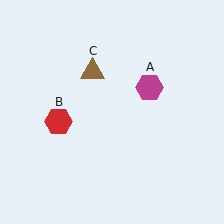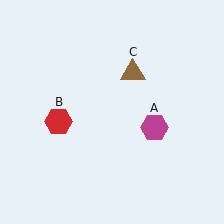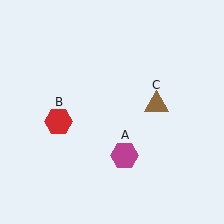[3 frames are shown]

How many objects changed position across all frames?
2 objects changed position: magenta hexagon (object A), brown triangle (object C).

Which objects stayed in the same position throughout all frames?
Red hexagon (object B) remained stationary.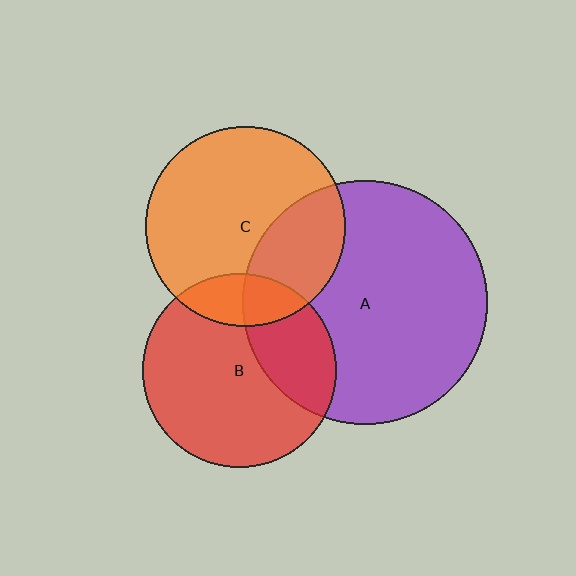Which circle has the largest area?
Circle A (purple).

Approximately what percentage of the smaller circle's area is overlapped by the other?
Approximately 15%.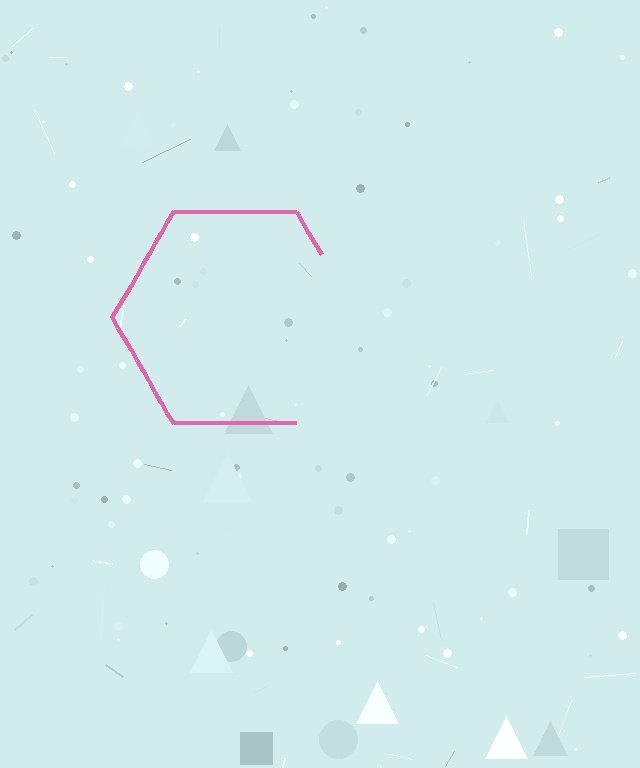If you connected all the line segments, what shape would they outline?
They would outline a hexagon.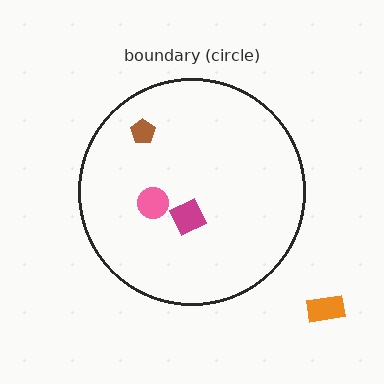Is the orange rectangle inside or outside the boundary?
Outside.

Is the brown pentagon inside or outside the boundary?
Inside.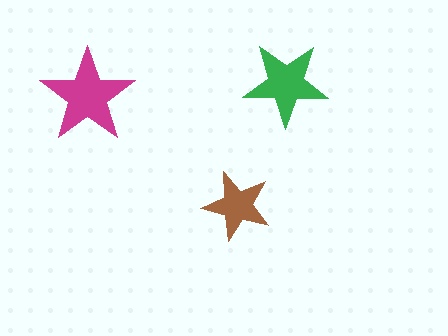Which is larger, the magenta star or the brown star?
The magenta one.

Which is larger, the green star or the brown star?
The green one.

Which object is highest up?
The green star is topmost.